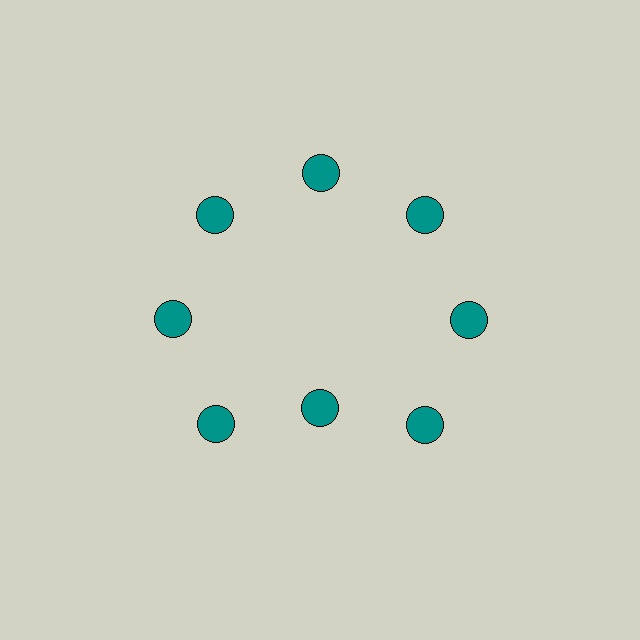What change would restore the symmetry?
The symmetry would be restored by moving it outward, back onto the ring so that all 8 circles sit at equal angles and equal distance from the center.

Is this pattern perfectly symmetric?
No. The 8 teal circles are arranged in a ring, but one element near the 6 o'clock position is pulled inward toward the center, breaking the 8-fold rotational symmetry.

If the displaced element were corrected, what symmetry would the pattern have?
It would have 8-fold rotational symmetry — the pattern would map onto itself every 45 degrees.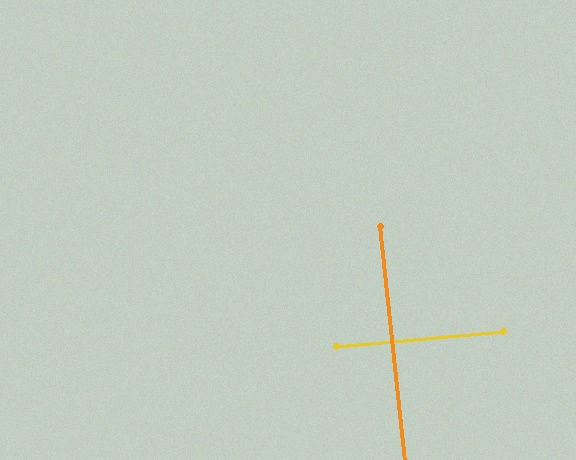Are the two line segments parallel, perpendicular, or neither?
Perpendicular — they meet at approximately 89°.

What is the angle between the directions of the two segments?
Approximately 89 degrees.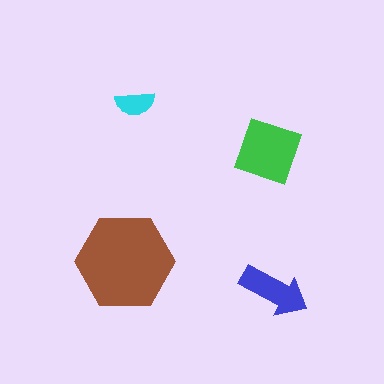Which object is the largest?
The brown hexagon.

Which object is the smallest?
The cyan semicircle.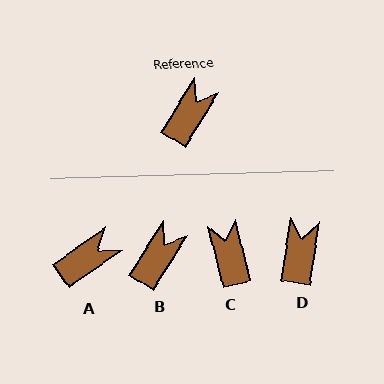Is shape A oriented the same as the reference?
No, it is off by about 23 degrees.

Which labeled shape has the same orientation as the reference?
B.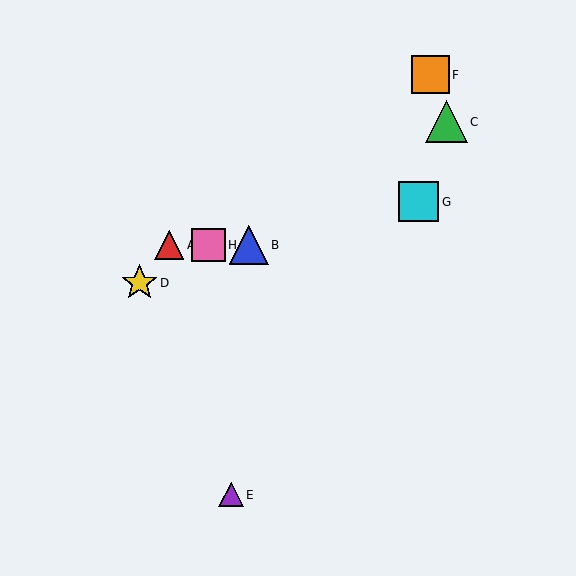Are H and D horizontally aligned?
No, H is at y≈245 and D is at y≈283.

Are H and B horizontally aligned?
Yes, both are at y≈245.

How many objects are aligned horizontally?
3 objects (A, B, H) are aligned horizontally.